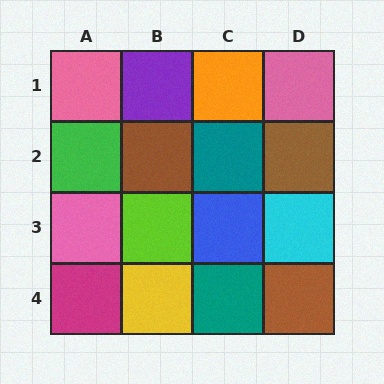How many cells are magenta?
1 cell is magenta.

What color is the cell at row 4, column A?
Magenta.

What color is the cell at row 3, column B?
Lime.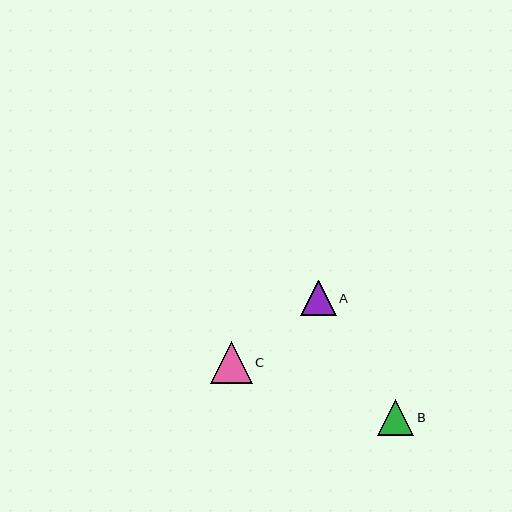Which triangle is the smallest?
Triangle A is the smallest with a size of approximately 36 pixels.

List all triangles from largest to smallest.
From largest to smallest: C, B, A.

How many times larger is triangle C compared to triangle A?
Triangle C is approximately 1.2 times the size of triangle A.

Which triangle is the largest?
Triangle C is the largest with a size of approximately 42 pixels.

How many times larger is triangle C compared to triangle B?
Triangle C is approximately 1.2 times the size of triangle B.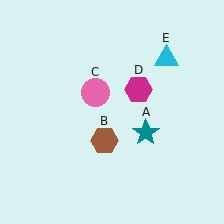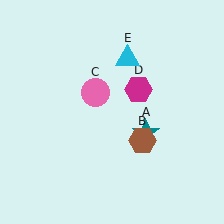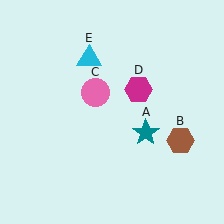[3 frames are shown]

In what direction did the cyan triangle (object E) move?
The cyan triangle (object E) moved left.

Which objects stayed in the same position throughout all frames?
Teal star (object A) and pink circle (object C) and magenta hexagon (object D) remained stationary.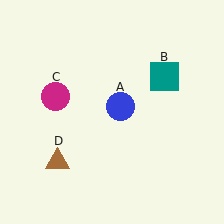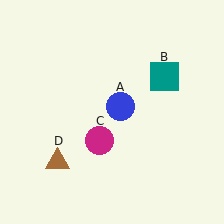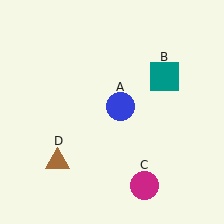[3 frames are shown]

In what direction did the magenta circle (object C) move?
The magenta circle (object C) moved down and to the right.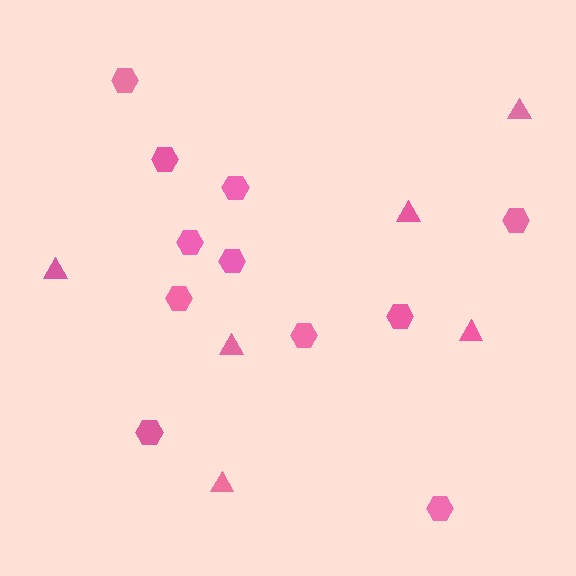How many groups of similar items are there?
There are 2 groups: one group of triangles (6) and one group of hexagons (11).